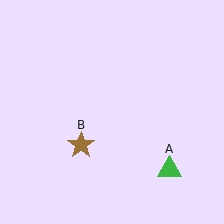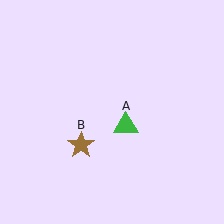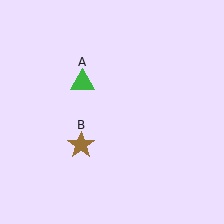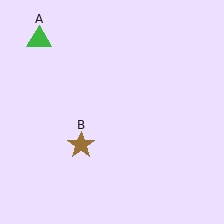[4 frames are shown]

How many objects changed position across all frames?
1 object changed position: green triangle (object A).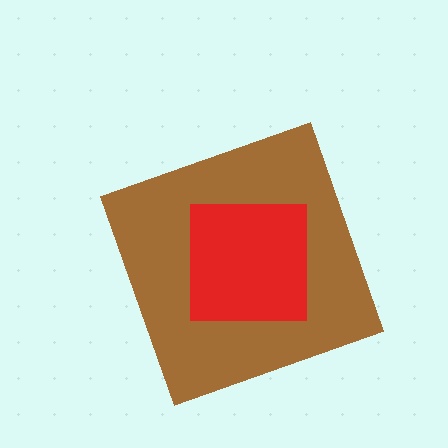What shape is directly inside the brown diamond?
The red square.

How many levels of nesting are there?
2.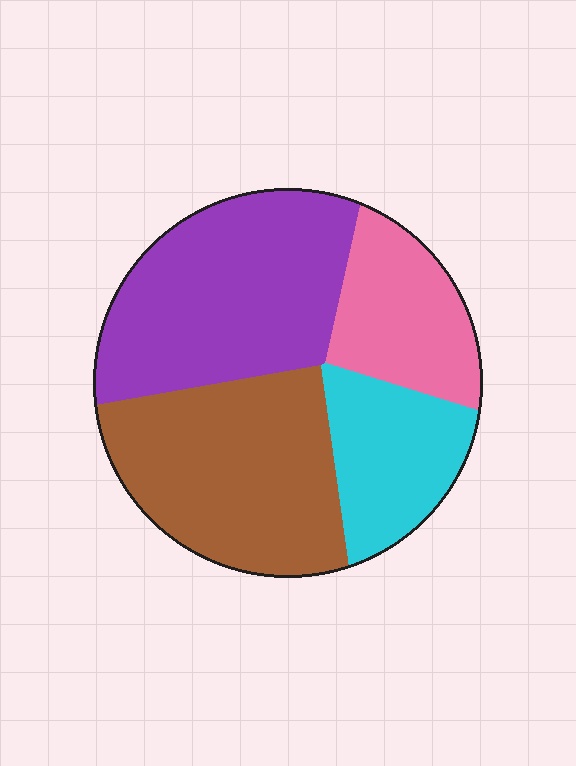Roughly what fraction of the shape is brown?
Brown covers around 30% of the shape.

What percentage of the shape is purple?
Purple takes up between a third and a half of the shape.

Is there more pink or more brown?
Brown.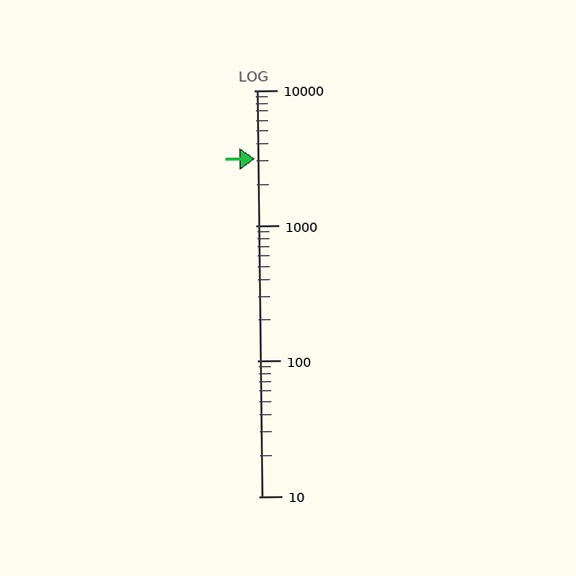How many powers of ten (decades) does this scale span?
The scale spans 3 decades, from 10 to 10000.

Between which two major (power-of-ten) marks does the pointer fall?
The pointer is between 1000 and 10000.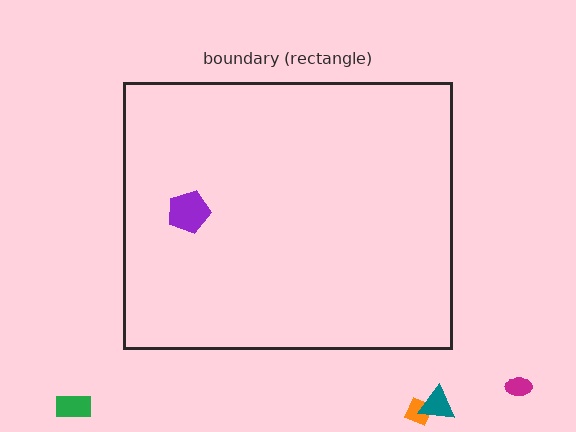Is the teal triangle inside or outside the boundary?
Outside.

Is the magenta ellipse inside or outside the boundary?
Outside.